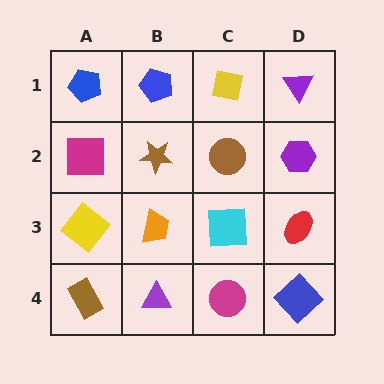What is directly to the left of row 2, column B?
A magenta square.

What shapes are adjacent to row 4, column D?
A red ellipse (row 3, column D), a magenta circle (row 4, column C).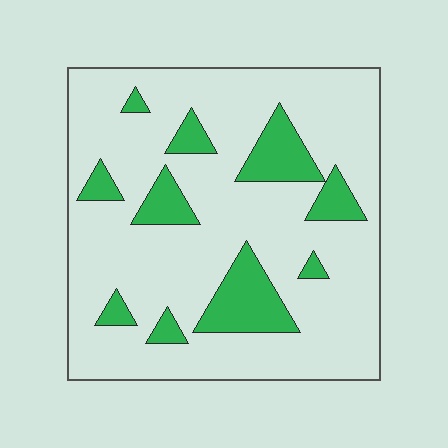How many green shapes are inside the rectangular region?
10.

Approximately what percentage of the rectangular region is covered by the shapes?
Approximately 20%.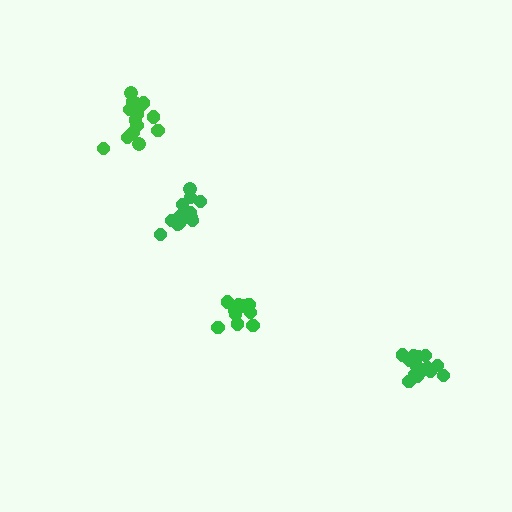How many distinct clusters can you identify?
There are 4 distinct clusters.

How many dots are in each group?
Group 1: 10 dots, Group 2: 14 dots, Group 3: 14 dots, Group 4: 15 dots (53 total).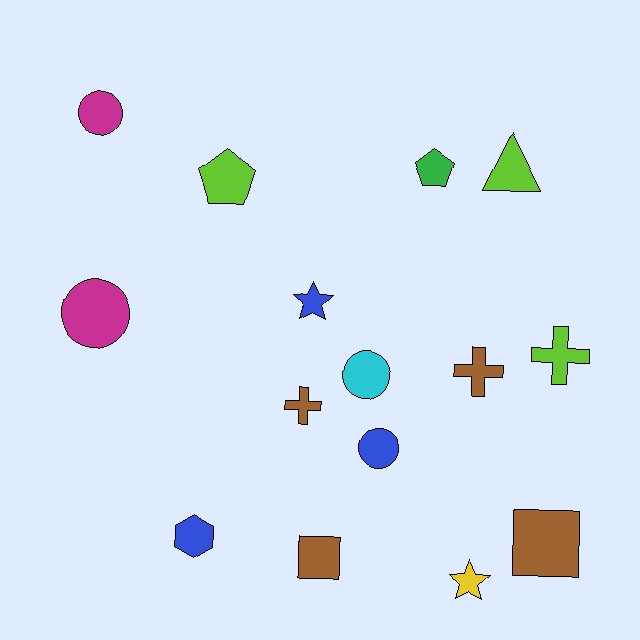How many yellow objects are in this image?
There is 1 yellow object.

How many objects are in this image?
There are 15 objects.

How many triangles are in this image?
There is 1 triangle.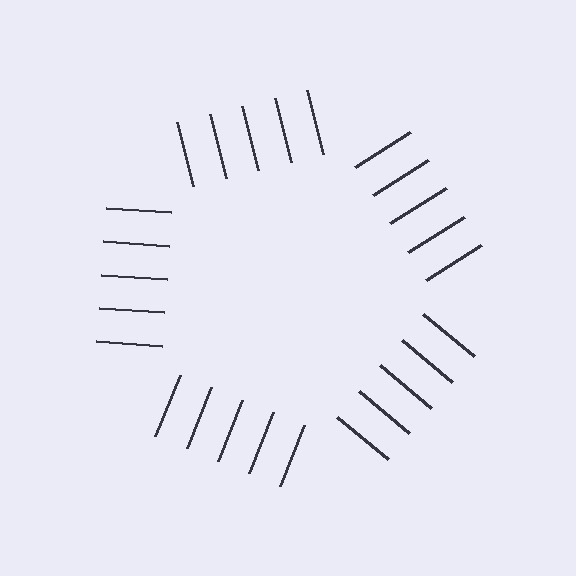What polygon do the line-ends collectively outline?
An illusory pentagon — the line segments terminate on its edges but no continuous stroke is drawn.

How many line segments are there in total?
25 — 5 along each of the 5 edges.